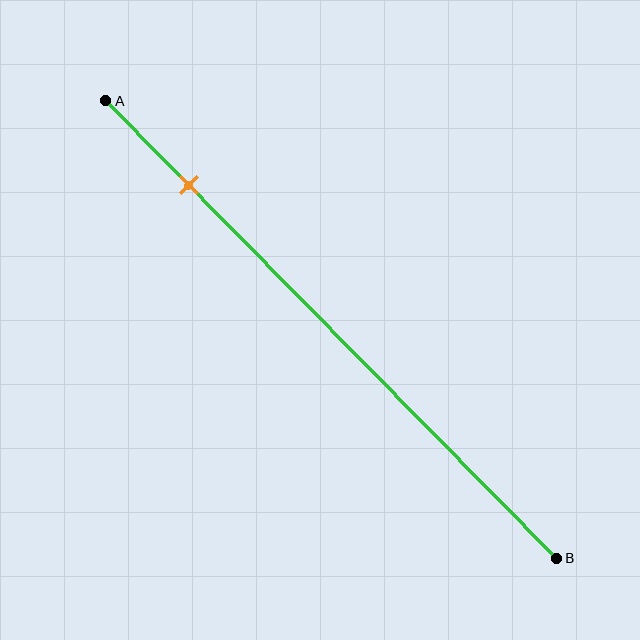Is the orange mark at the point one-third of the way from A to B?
No, the mark is at about 20% from A, not at the 33% one-third point.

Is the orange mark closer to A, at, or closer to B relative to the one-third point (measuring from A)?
The orange mark is closer to point A than the one-third point of segment AB.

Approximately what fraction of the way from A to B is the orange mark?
The orange mark is approximately 20% of the way from A to B.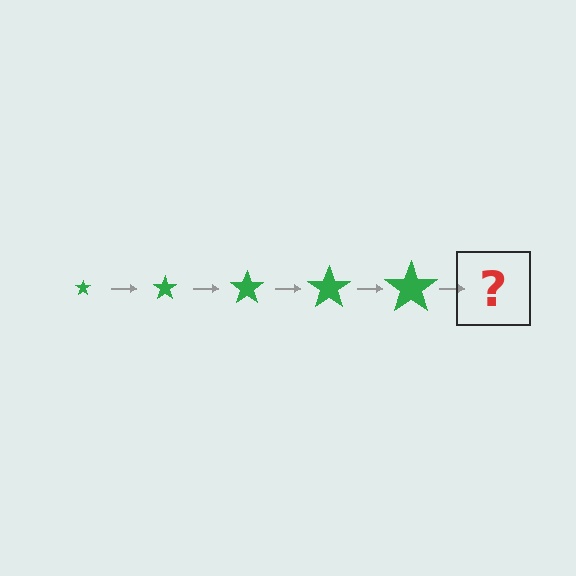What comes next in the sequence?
The next element should be a green star, larger than the previous one.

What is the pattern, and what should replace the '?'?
The pattern is that the star gets progressively larger each step. The '?' should be a green star, larger than the previous one.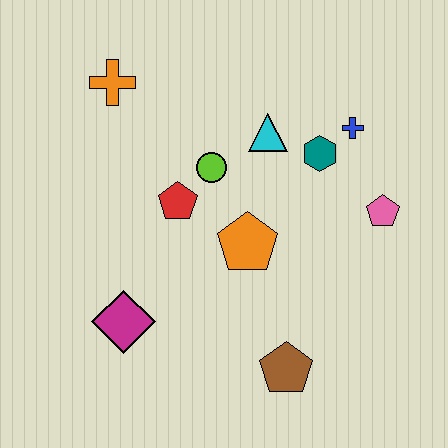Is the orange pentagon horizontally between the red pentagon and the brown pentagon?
Yes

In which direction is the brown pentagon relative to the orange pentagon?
The brown pentagon is below the orange pentagon.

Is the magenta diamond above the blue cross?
No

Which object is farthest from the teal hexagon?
The magenta diamond is farthest from the teal hexagon.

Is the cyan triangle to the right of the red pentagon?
Yes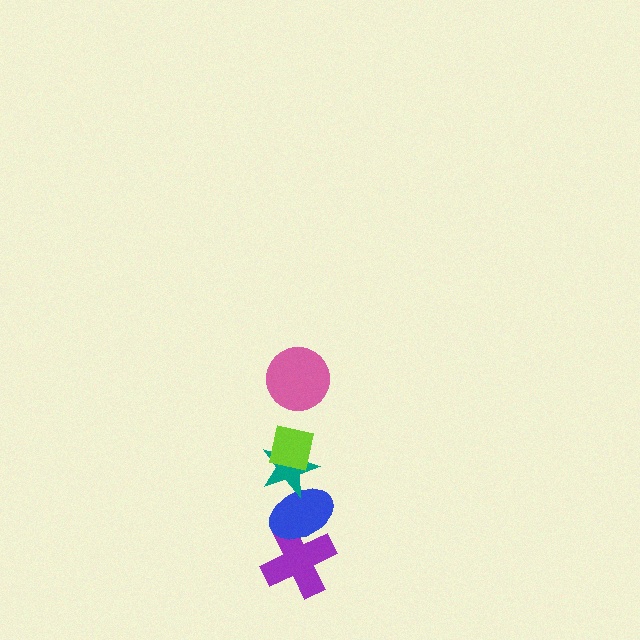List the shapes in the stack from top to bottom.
From top to bottom: the pink circle, the lime square, the teal star, the blue ellipse, the purple cross.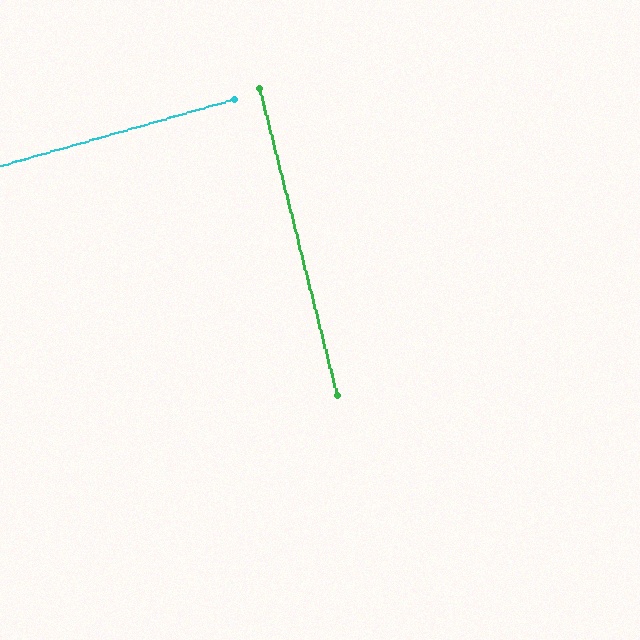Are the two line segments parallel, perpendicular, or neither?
Perpendicular — they meet at approximately 88°.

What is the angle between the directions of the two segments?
Approximately 88 degrees.